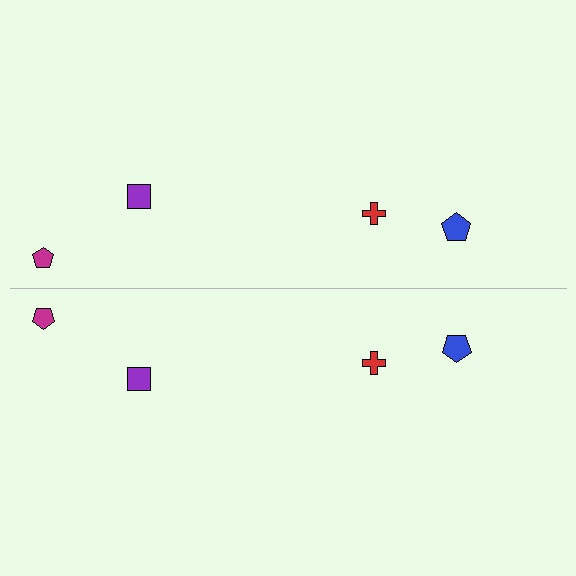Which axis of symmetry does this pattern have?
The pattern has a horizontal axis of symmetry running through the center of the image.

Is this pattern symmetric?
Yes, this pattern has bilateral (reflection) symmetry.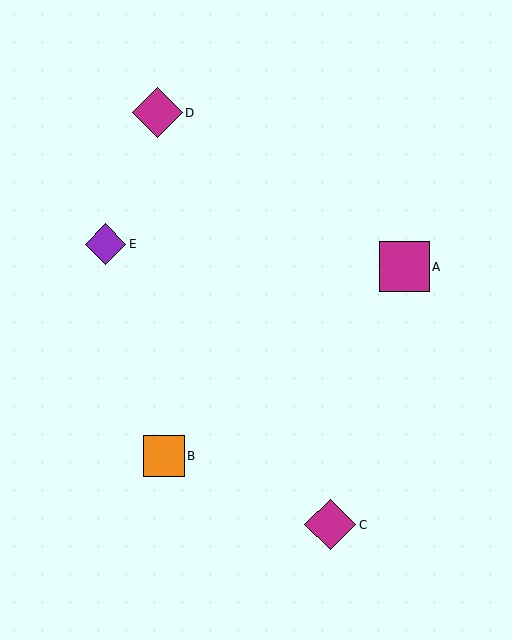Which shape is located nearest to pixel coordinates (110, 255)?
The purple diamond (labeled E) at (105, 244) is nearest to that location.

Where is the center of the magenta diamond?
The center of the magenta diamond is at (330, 525).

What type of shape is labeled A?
Shape A is a magenta square.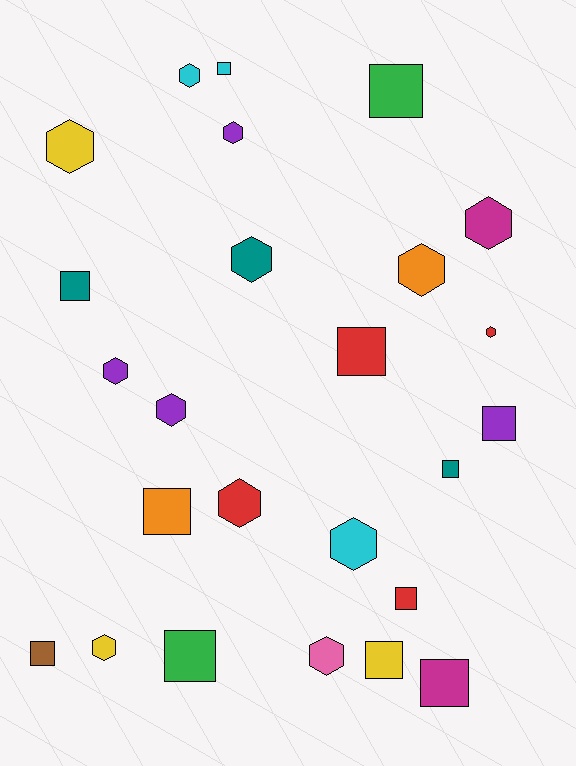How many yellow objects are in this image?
There are 3 yellow objects.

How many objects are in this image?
There are 25 objects.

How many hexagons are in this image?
There are 13 hexagons.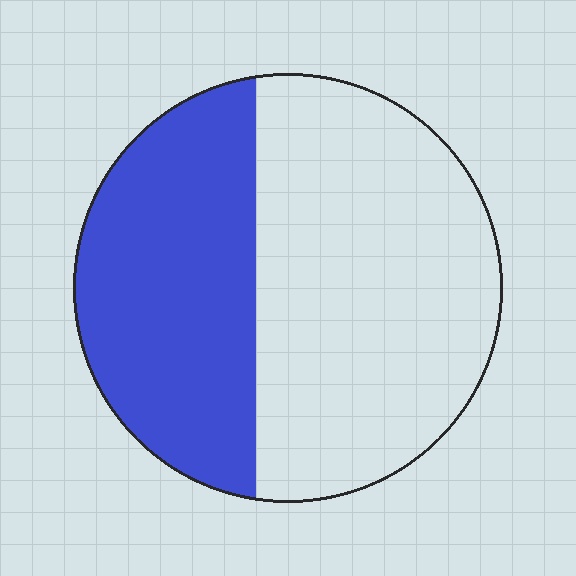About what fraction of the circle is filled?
About two fifths (2/5).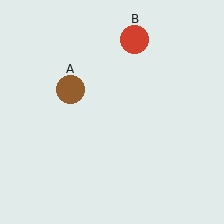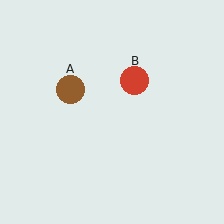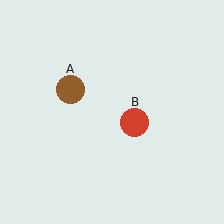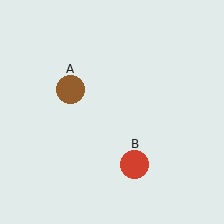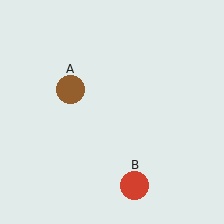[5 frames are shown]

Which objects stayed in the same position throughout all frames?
Brown circle (object A) remained stationary.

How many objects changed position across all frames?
1 object changed position: red circle (object B).